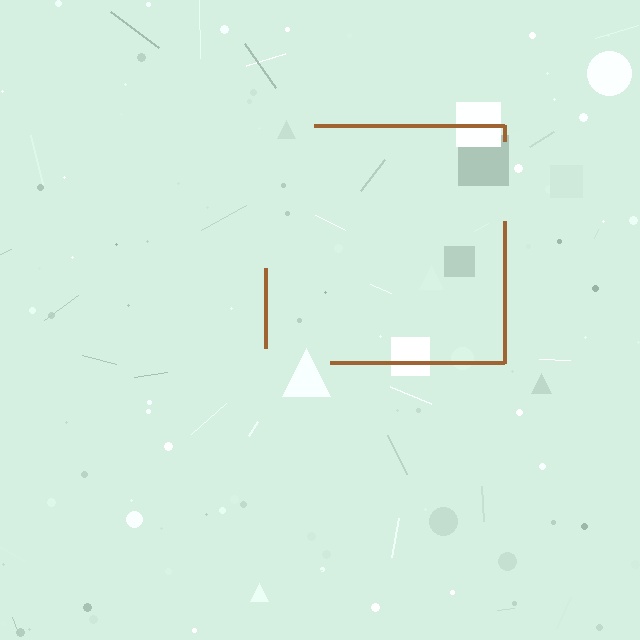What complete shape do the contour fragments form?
The contour fragments form a square.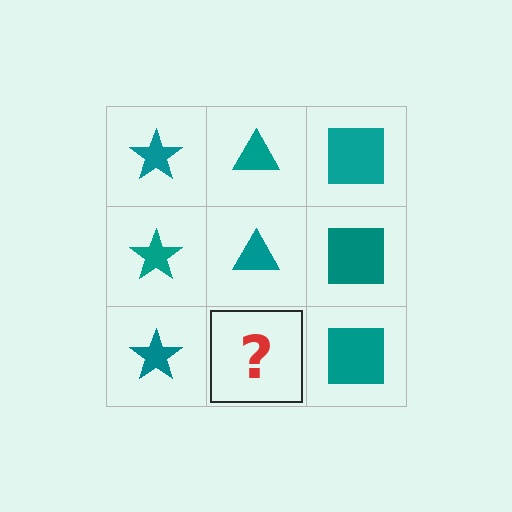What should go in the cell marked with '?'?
The missing cell should contain a teal triangle.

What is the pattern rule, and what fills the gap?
The rule is that each column has a consistent shape. The gap should be filled with a teal triangle.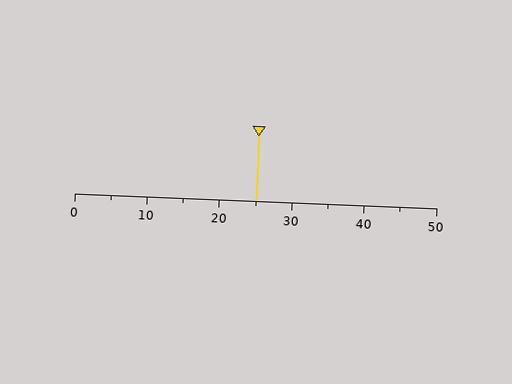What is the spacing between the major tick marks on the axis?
The major ticks are spaced 10 apart.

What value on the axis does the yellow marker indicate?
The marker indicates approximately 25.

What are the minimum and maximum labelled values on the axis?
The axis runs from 0 to 50.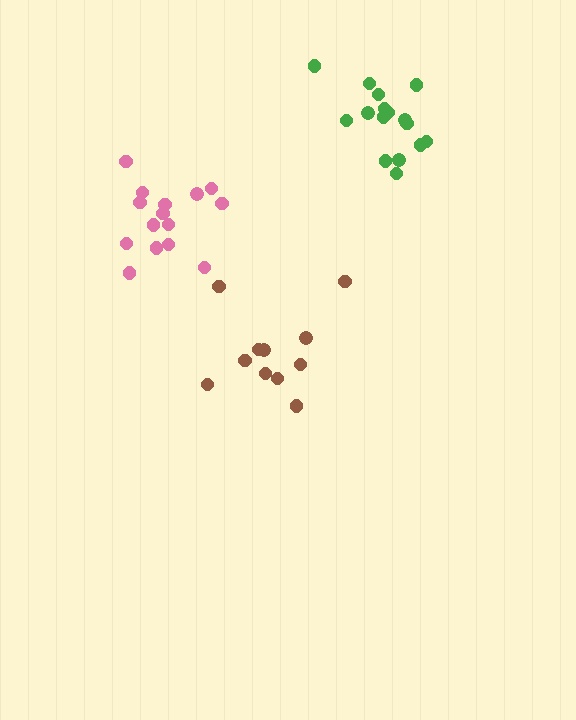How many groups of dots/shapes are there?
There are 3 groups.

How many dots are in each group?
Group 1: 15 dots, Group 2: 11 dots, Group 3: 16 dots (42 total).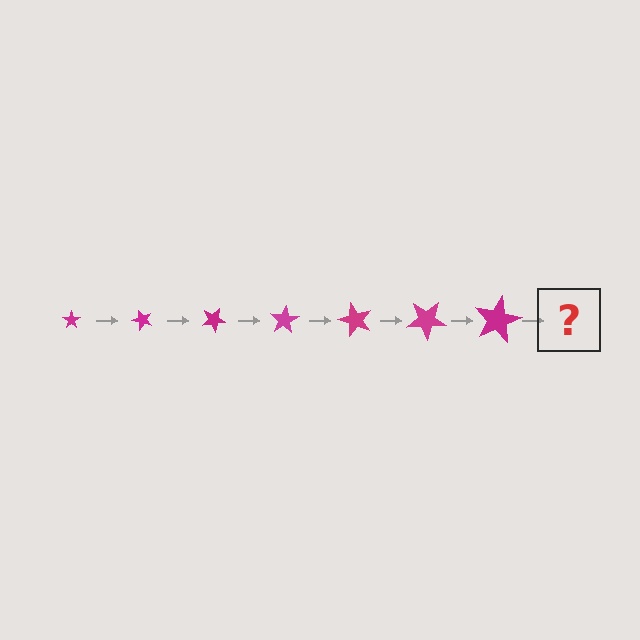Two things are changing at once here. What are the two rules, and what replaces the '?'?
The two rules are that the star grows larger each step and it rotates 50 degrees each step. The '?' should be a star, larger than the previous one and rotated 350 degrees from the start.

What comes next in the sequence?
The next element should be a star, larger than the previous one and rotated 350 degrees from the start.